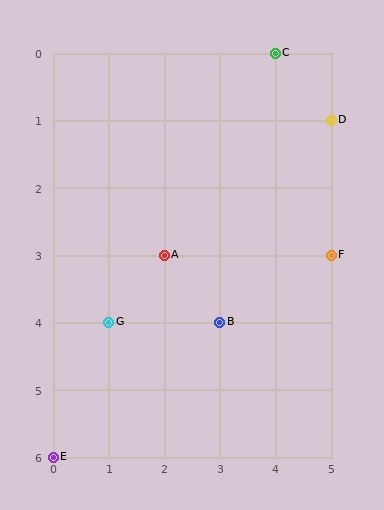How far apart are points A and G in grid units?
Points A and G are 1 column and 1 row apart (about 1.4 grid units diagonally).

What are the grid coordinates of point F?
Point F is at grid coordinates (5, 3).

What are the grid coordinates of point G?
Point G is at grid coordinates (1, 4).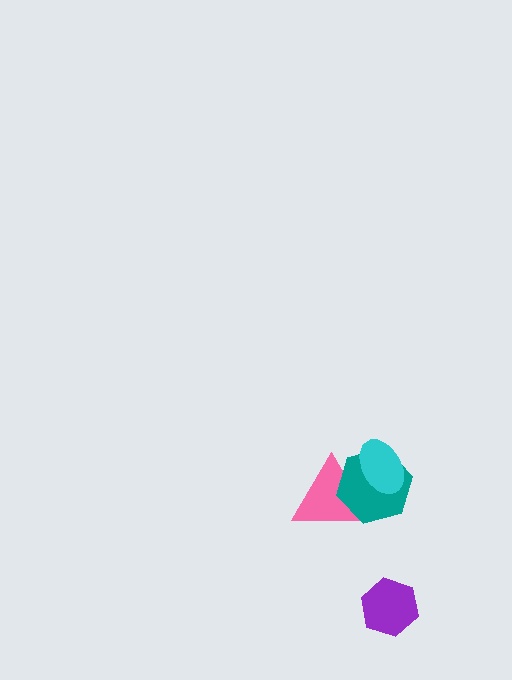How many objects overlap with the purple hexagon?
0 objects overlap with the purple hexagon.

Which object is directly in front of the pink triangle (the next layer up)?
The teal hexagon is directly in front of the pink triangle.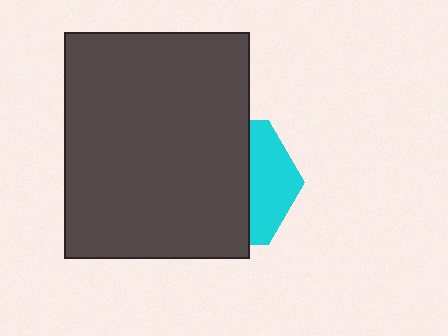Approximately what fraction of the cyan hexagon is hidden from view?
Roughly 66% of the cyan hexagon is hidden behind the dark gray rectangle.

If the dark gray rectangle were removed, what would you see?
You would see the complete cyan hexagon.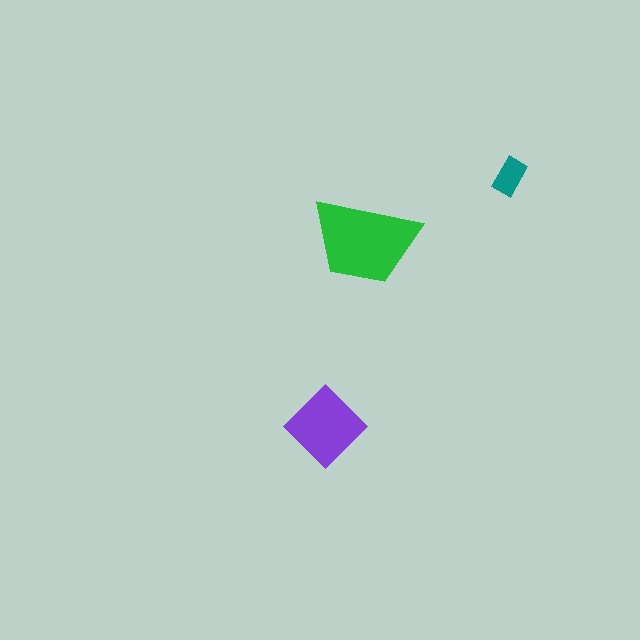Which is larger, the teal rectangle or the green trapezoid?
The green trapezoid.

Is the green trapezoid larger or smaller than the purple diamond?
Larger.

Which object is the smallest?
The teal rectangle.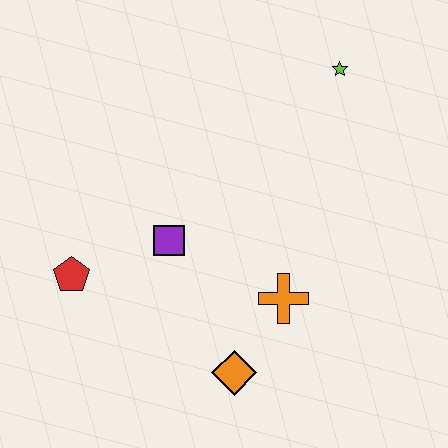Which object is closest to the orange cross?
The orange diamond is closest to the orange cross.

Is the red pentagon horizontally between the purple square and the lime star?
No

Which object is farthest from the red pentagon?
The lime star is farthest from the red pentagon.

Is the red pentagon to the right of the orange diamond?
No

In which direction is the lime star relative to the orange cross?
The lime star is above the orange cross.